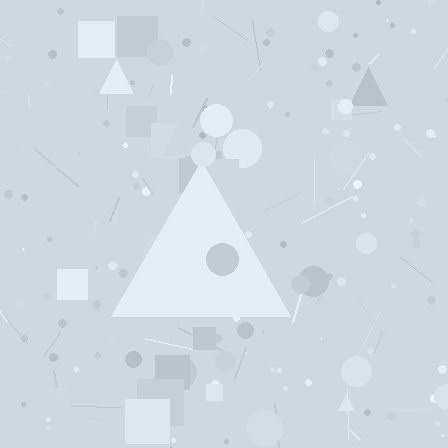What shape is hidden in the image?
A triangle is hidden in the image.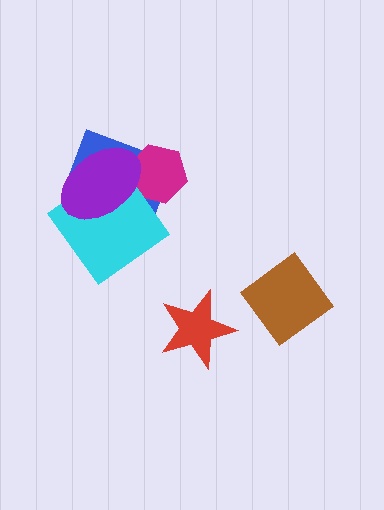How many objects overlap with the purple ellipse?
3 objects overlap with the purple ellipse.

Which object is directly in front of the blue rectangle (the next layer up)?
The magenta hexagon is directly in front of the blue rectangle.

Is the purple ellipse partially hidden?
No, no other shape covers it.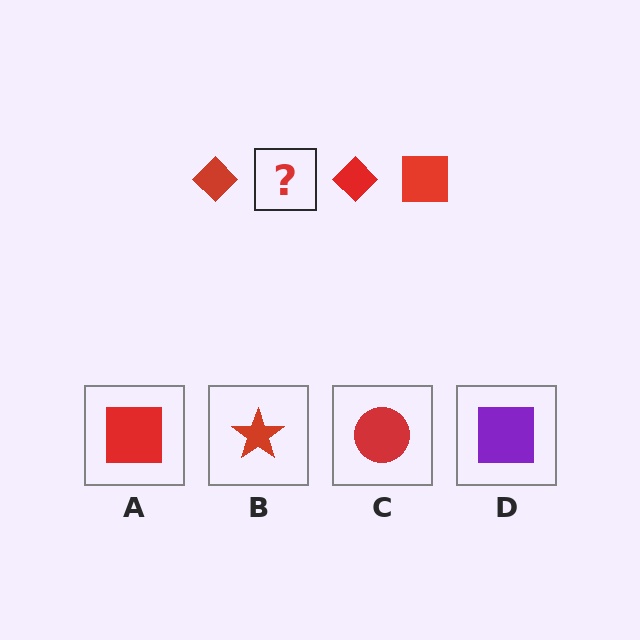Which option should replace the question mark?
Option A.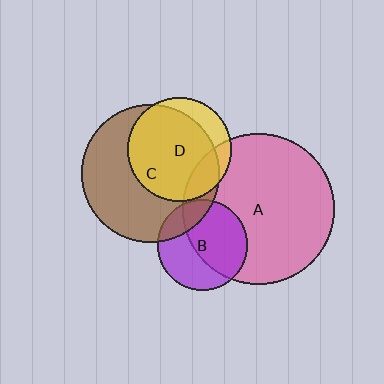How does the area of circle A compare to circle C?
Approximately 1.2 times.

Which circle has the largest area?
Circle A (pink).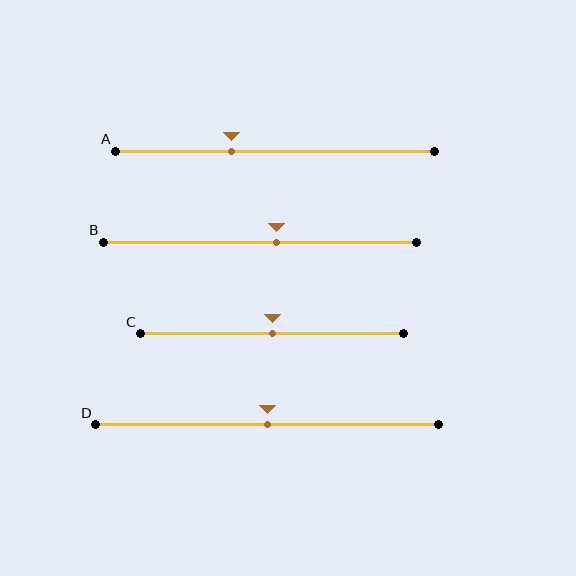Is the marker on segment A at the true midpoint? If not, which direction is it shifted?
No, the marker on segment A is shifted to the left by about 14% of the segment length.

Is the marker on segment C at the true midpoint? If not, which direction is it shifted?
Yes, the marker on segment C is at the true midpoint.